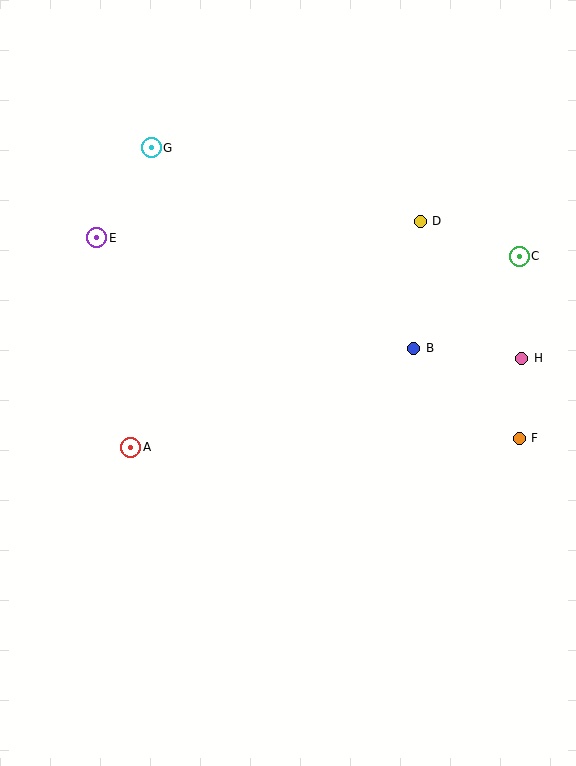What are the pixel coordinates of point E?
Point E is at (97, 238).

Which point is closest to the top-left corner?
Point G is closest to the top-left corner.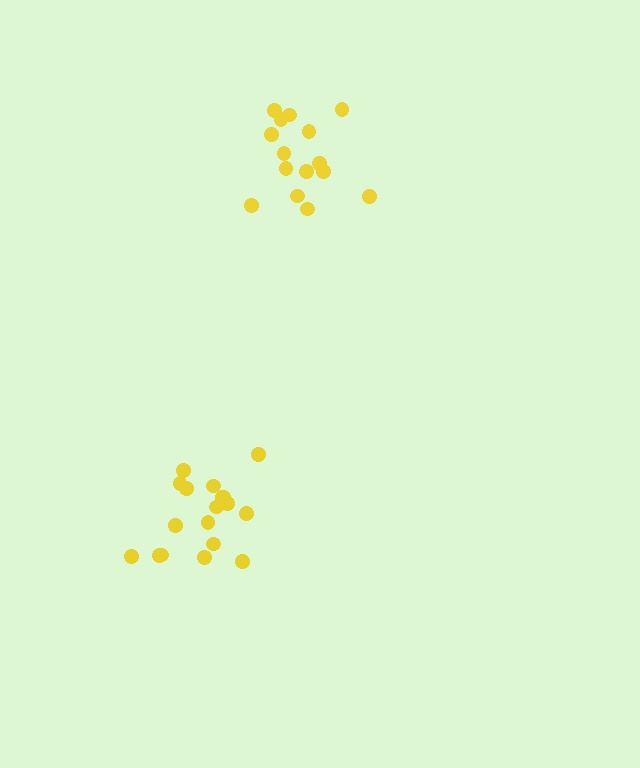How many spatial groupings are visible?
There are 2 spatial groupings.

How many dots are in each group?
Group 1: 15 dots, Group 2: 18 dots (33 total).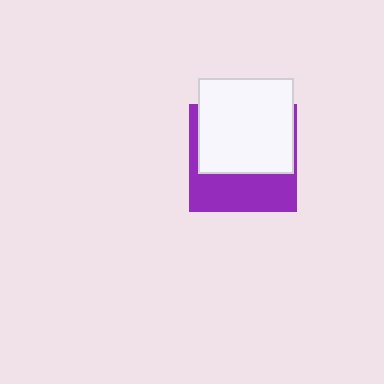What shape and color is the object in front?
The object in front is a white square.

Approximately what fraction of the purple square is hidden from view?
Roughly 58% of the purple square is hidden behind the white square.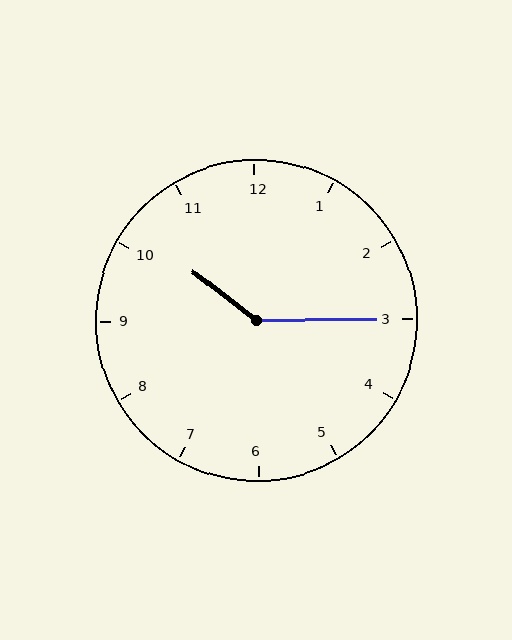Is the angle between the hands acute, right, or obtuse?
It is obtuse.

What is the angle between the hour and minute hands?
Approximately 142 degrees.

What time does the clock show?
10:15.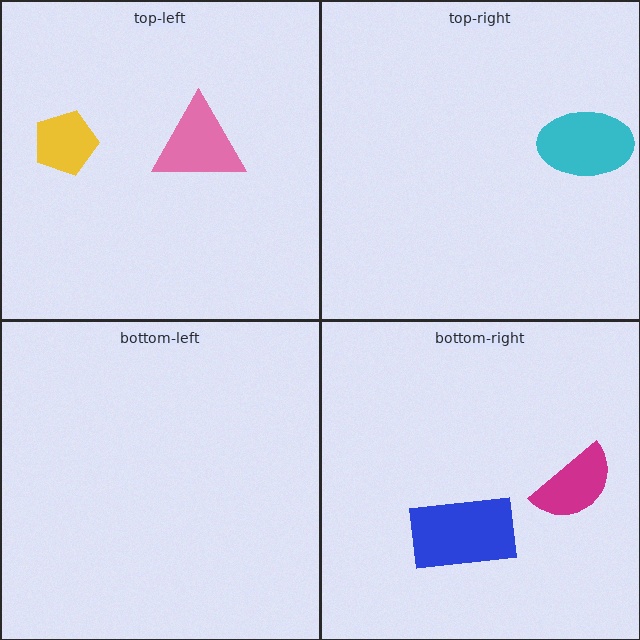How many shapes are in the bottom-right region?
2.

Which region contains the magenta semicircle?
The bottom-right region.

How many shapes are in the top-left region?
2.